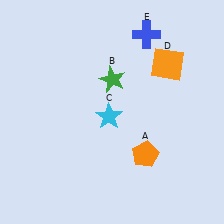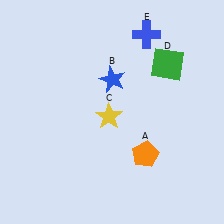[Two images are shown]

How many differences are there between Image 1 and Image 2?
There are 3 differences between the two images.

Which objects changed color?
B changed from green to blue. C changed from cyan to yellow. D changed from orange to green.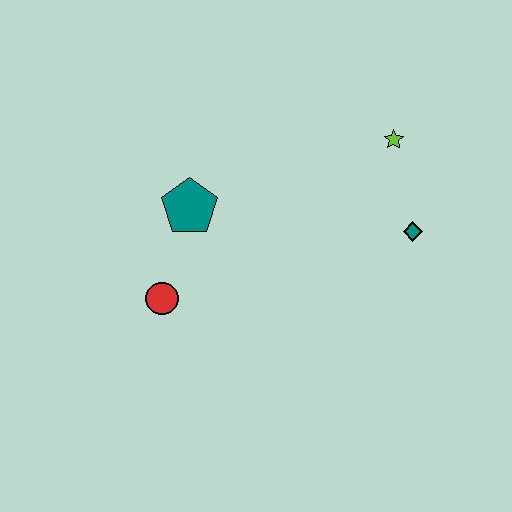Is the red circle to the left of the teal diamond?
Yes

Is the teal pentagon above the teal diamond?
Yes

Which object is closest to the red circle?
The teal pentagon is closest to the red circle.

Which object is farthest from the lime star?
The red circle is farthest from the lime star.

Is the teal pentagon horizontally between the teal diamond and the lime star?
No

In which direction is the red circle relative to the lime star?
The red circle is to the left of the lime star.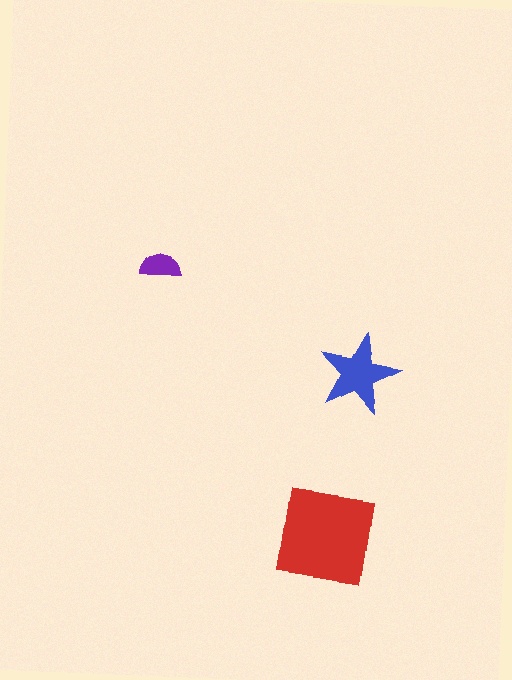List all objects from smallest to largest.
The purple semicircle, the blue star, the red square.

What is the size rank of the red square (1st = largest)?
1st.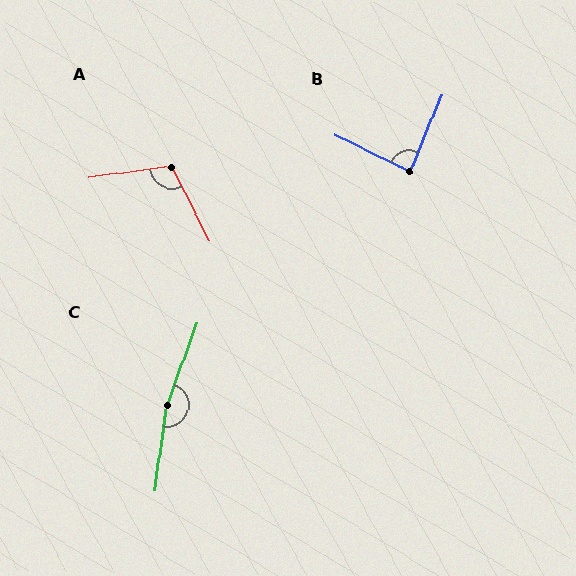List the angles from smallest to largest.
B (86°), A (109°), C (168°).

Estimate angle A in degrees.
Approximately 109 degrees.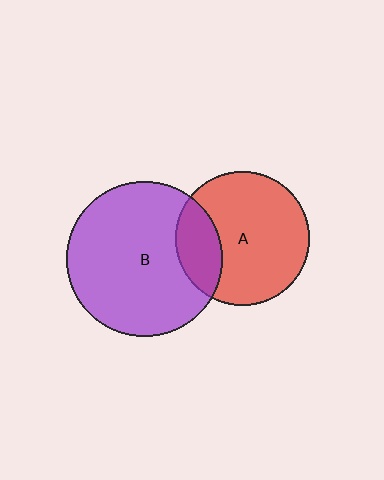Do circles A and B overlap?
Yes.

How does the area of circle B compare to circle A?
Approximately 1.3 times.